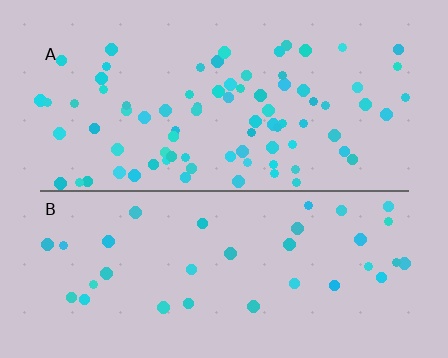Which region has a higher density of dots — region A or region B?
A (the top).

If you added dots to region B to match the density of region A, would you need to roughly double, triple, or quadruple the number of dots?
Approximately double.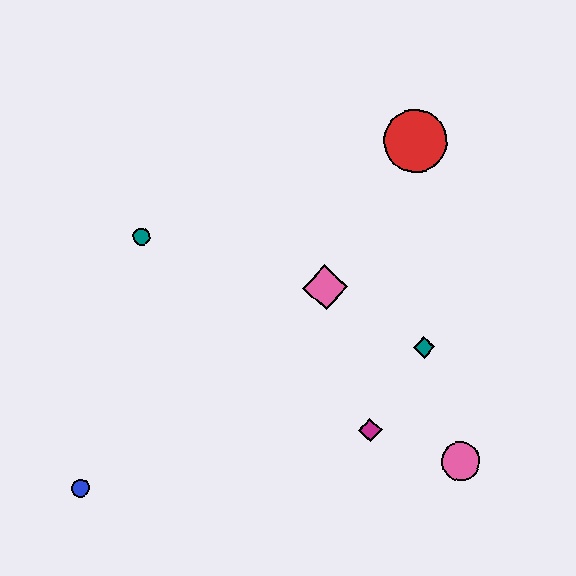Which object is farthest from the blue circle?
The red circle is farthest from the blue circle.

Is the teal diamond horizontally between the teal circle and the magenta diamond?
No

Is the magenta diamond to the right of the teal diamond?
No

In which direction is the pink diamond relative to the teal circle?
The pink diamond is to the right of the teal circle.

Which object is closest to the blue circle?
The teal circle is closest to the blue circle.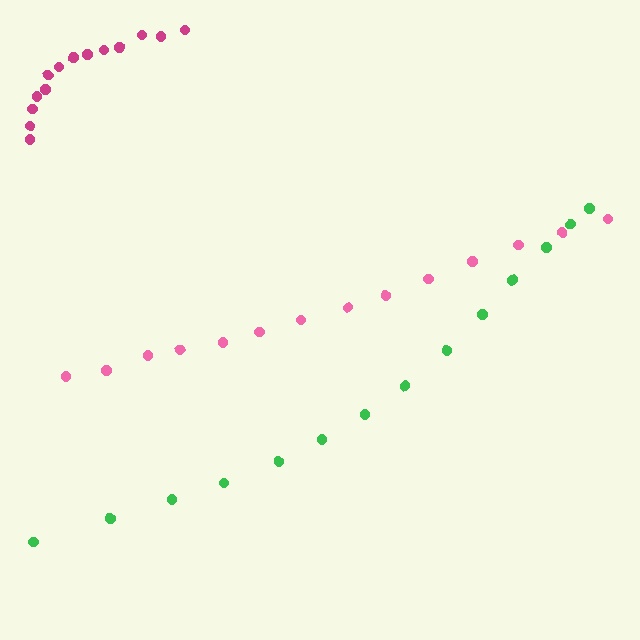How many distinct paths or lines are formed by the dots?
There are 3 distinct paths.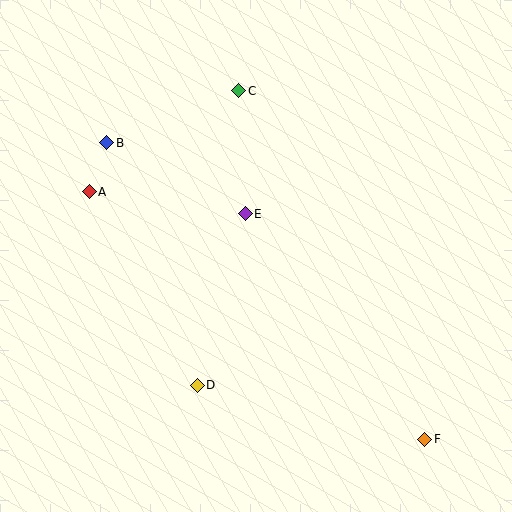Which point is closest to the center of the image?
Point E at (245, 214) is closest to the center.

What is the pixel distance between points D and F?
The distance between D and F is 234 pixels.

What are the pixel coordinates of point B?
Point B is at (107, 143).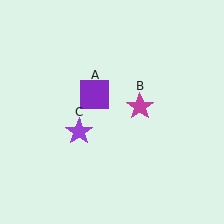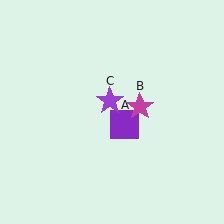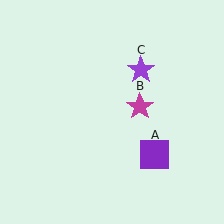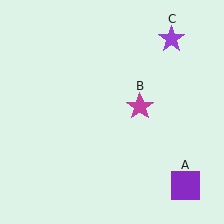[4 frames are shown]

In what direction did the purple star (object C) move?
The purple star (object C) moved up and to the right.